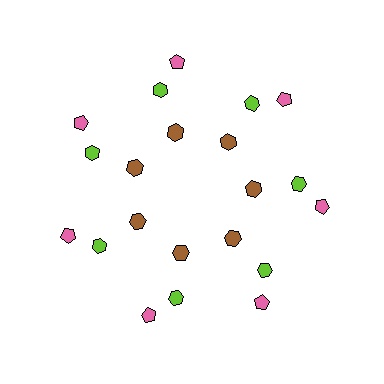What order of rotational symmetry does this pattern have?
This pattern has 7-fold rotational symmetry.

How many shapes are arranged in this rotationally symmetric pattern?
There are 21 shapes, arranged in 7 groups of 3.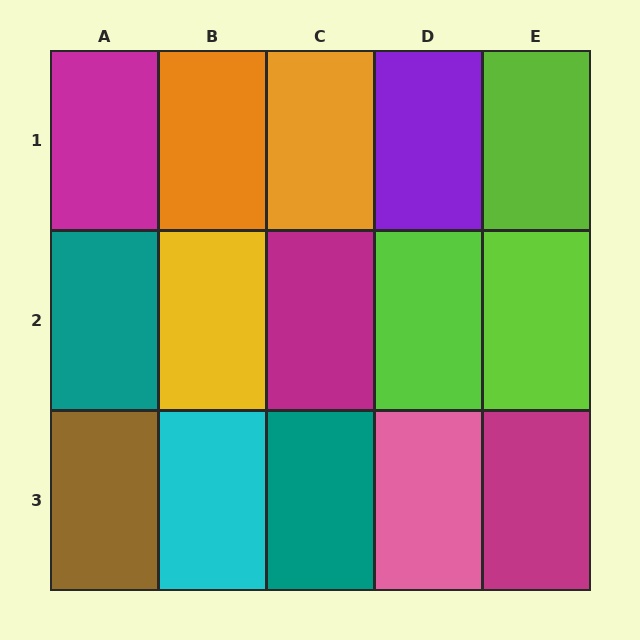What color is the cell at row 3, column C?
Teal.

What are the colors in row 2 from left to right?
Teal, yellow, magenta, lime, lime.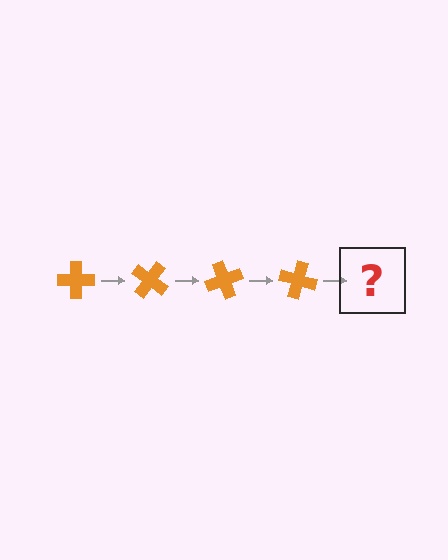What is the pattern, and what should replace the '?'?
The pattern is that the cross rotates 35 degrees each step. The '?' should be an orange cross rotated 140 degrees.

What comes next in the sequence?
The next element should be an orange cross rotated 140 degrees.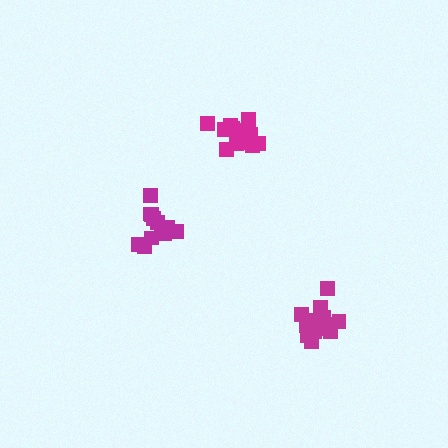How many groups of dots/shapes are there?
There are 3 groups.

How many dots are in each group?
Group 1: 13 dots, Group 2: 14 dots, Group 3: 16 dots (43 total).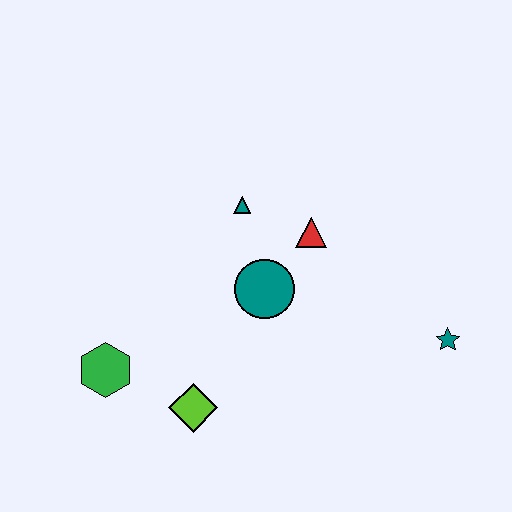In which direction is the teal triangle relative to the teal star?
The teal triangle is to the left of the teal star.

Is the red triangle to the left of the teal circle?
No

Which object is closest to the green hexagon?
The lime diamond is closest to the green hexagon.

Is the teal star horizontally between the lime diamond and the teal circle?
No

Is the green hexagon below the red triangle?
Yes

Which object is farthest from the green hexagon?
The teal star is farthest from the green hexagon.